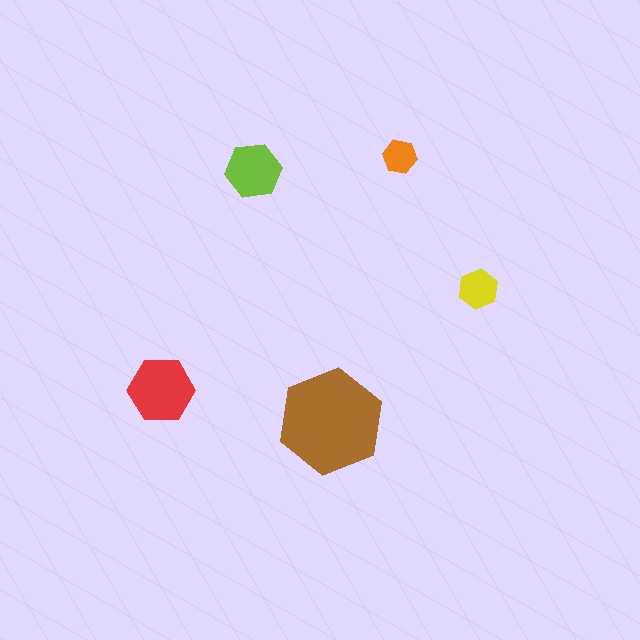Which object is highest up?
The orange hexagon is topmost.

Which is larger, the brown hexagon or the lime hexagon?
The brown one.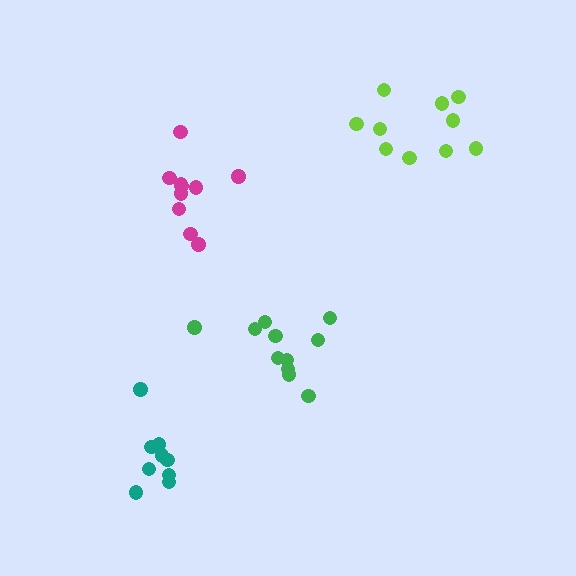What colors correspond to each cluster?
The clusters are colored: green, magenta, teal, lime.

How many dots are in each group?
Group 1: 11 dots, Group 2: 10 dots, Group 3: 9 dots, Group 4: 10 dots (40 total).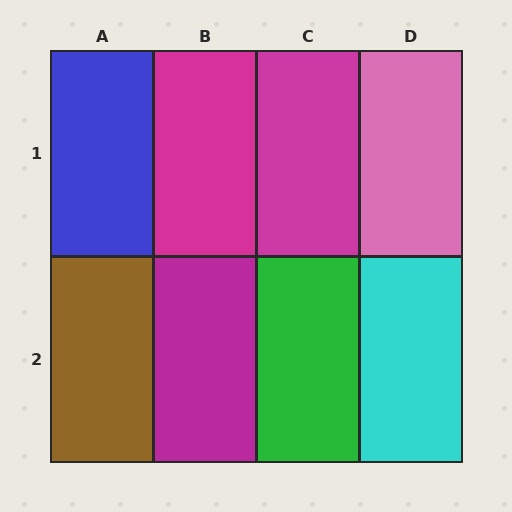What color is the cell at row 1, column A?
Blue.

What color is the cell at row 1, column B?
Magenta.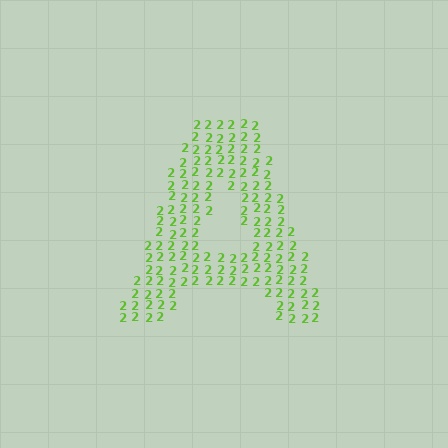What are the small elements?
The small elements are digit 2's.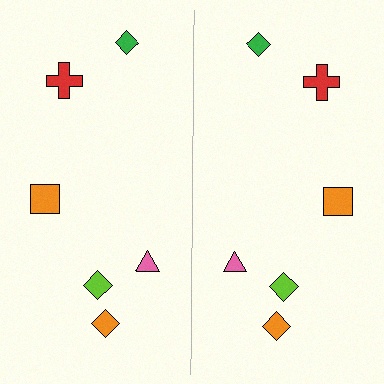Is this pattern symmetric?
Yes, this pattern has bilateral (reflection) symmetry.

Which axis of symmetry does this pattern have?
The pattern has a vertical axis of symmetry running through the center of the image.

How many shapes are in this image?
There are 12 shapes in this image.